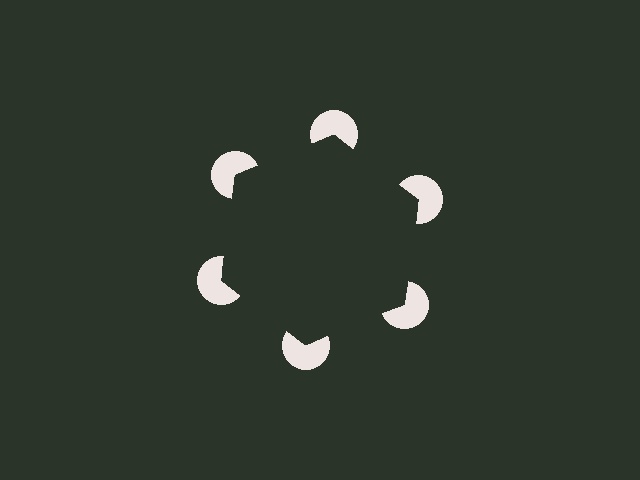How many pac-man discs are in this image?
There are 6 — one at each vertex of the illusory hexagon.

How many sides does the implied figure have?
6 sides.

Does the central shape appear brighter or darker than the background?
It typically appears slightly darker than the background, even though no actual brightness change is drawn.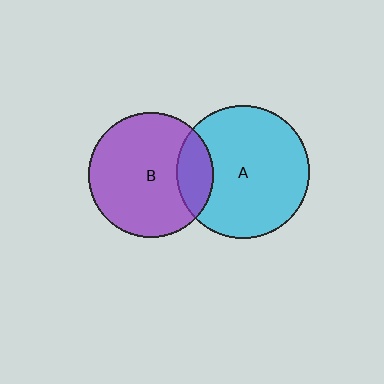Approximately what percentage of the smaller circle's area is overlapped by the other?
Approximately 20%.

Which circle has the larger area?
Circle A (cyan).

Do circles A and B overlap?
Yes.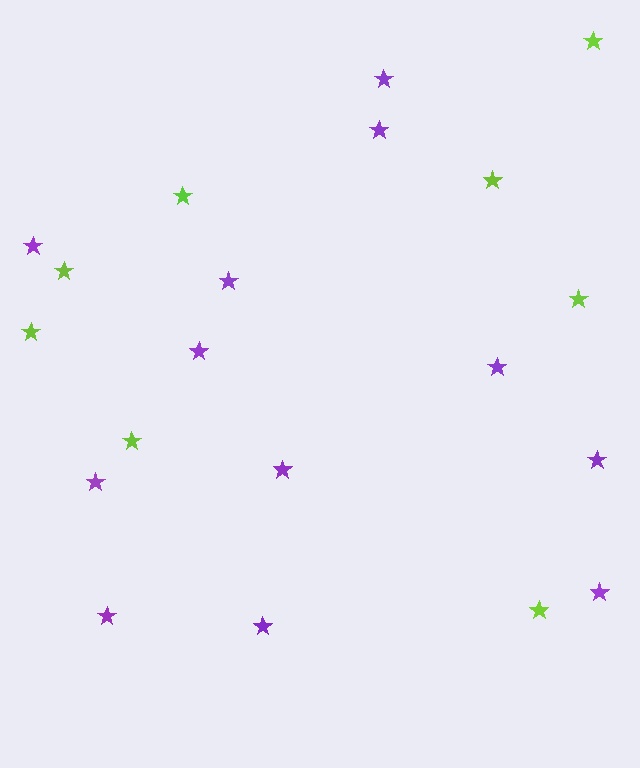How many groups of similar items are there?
There are 2 groups: one group of purple stars (12) and one group of lime stars (8).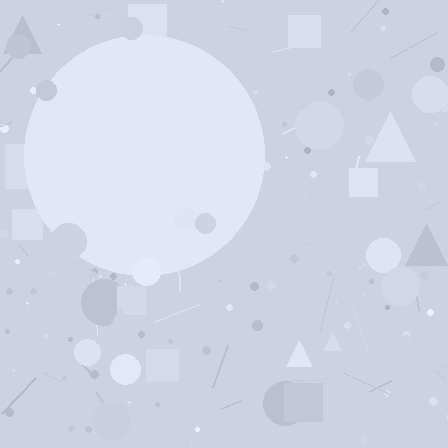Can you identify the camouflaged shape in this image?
The camouflaged shape is a circle.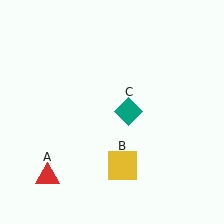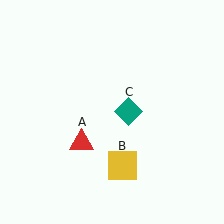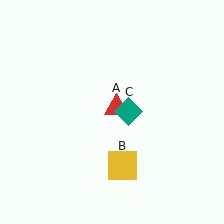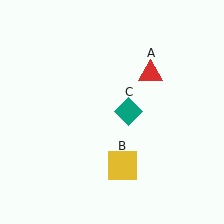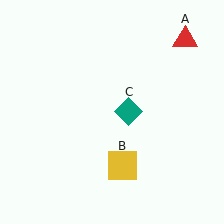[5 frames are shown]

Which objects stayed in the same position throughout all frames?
Yellow square (object B) and teal diamond (object C) remained stationary.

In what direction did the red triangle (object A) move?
The red triangle (object A) moved up and to the right.